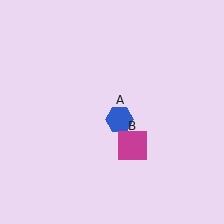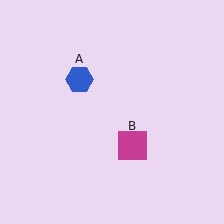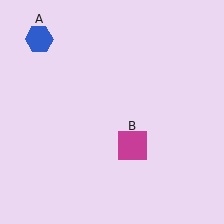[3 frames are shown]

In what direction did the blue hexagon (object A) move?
The blue hexagon (object A) moved up and to the left.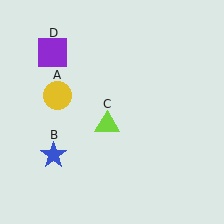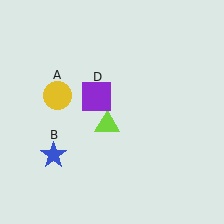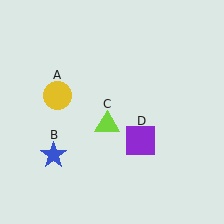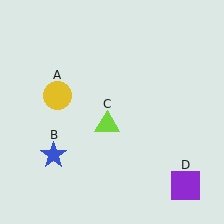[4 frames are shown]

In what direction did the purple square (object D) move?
The purple square (object D) moved down and to the right.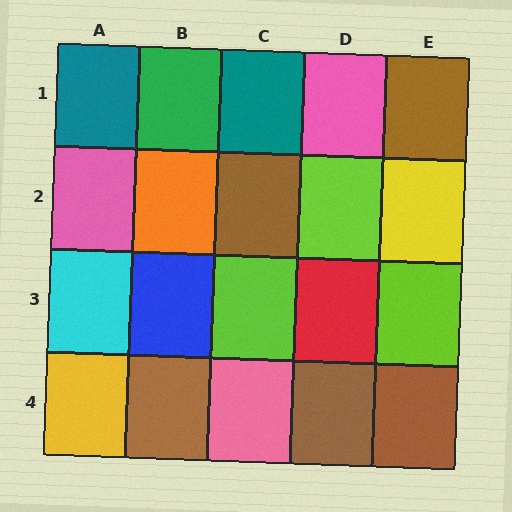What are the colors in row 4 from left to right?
Yellow, brown, pink, brown, brown.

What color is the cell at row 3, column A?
Cyan.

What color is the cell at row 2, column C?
Brown.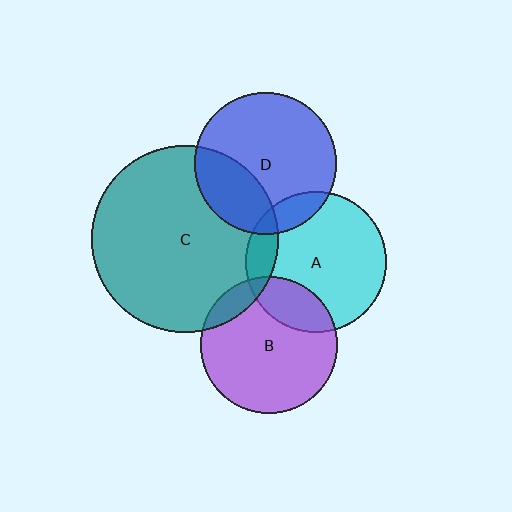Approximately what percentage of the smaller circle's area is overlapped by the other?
Approximately 10%.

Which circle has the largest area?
Circle C (teal).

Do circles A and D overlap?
Yes.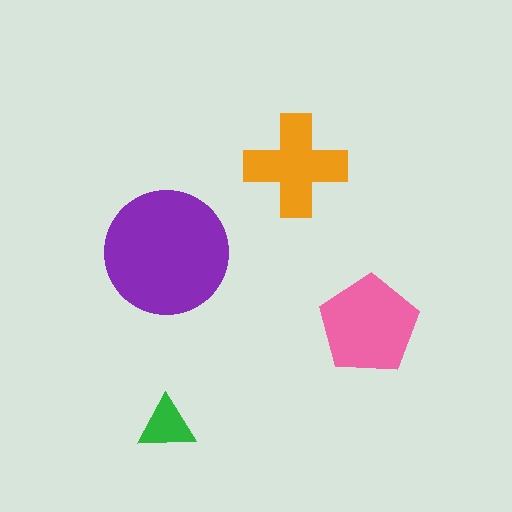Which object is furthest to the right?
The pink pentagon is rightmost.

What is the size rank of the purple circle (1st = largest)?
1st.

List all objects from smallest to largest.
The green triangle, the orange cross, the pink pentagon, the purple circle.